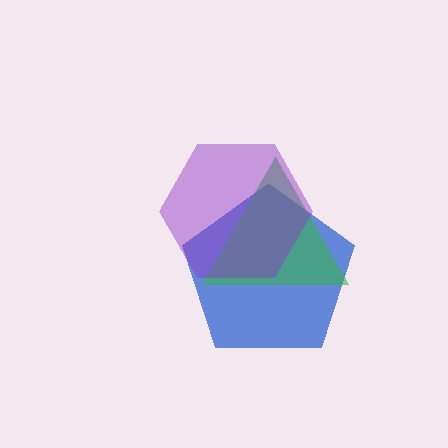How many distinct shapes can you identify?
There are 3 distinct shapes: a blue pentagon, a green triangle, a purple hexagon.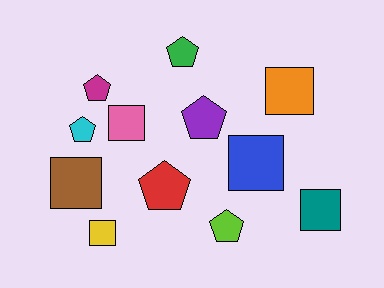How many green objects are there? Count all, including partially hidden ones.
There is 1 green object.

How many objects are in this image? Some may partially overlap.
There are 12 objects.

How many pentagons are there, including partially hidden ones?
There are 6 pentagons.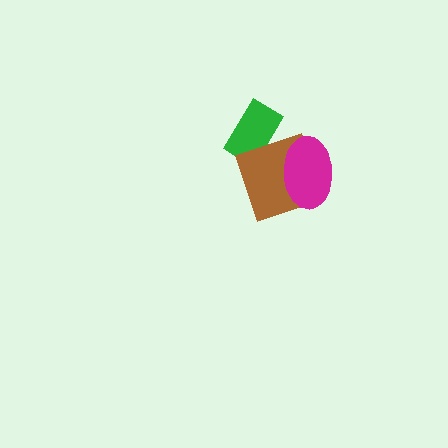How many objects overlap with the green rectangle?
1 object overlaps with the green rectangle.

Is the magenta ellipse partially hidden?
No, no other shape covers it.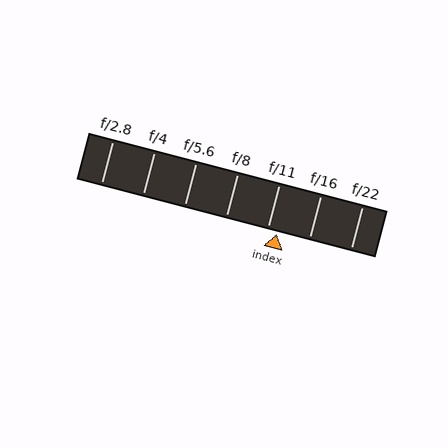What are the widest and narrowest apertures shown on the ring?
The widest aperture shown is f/2.8 and the narrowest is f/22.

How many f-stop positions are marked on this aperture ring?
There are 7 f-stop positions marked.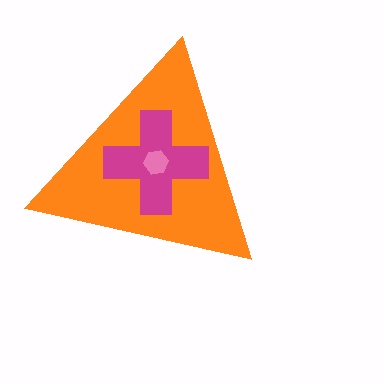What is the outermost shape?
The orange triangle.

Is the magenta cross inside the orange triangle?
Yes.